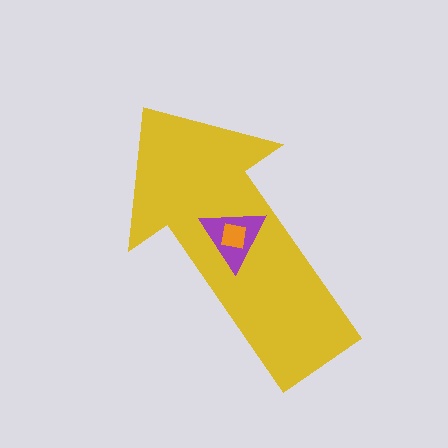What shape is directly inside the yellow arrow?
The purple triangle.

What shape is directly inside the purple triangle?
The orange square.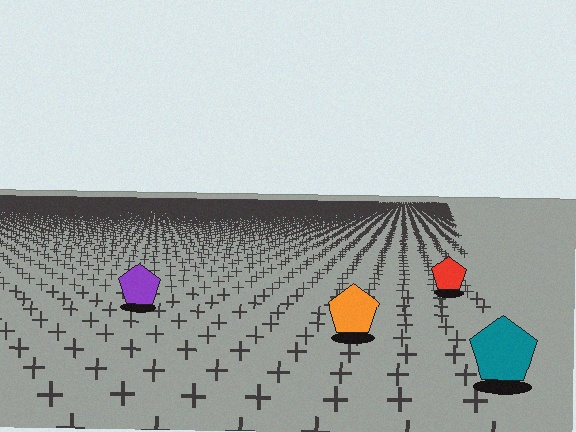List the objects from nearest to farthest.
From nearest to farthest: the teal pentagon, the orange pentagon, the purple pentagon, the red pentagon.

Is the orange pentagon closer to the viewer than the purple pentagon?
Yes. The orange pentagon is closer — you can tell from the texture gradient: the ground texture is coarser near it.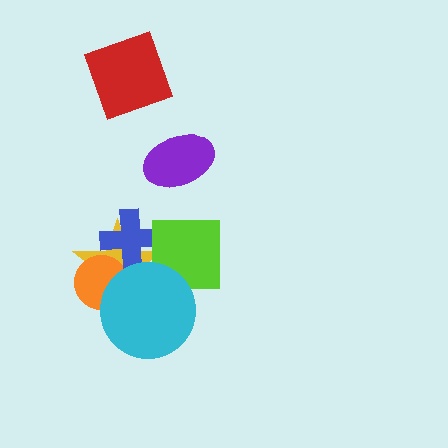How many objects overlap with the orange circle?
2 objects overlap with the orange circle.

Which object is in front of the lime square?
The cyan circle is in front of the lime square.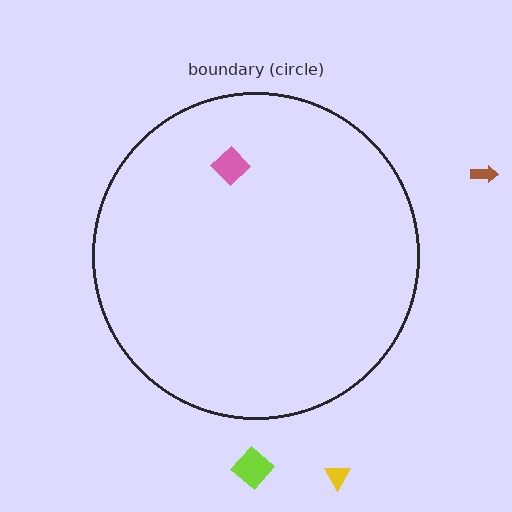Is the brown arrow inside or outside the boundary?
Outside.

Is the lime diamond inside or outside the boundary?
Outside.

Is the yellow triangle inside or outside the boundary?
Outside.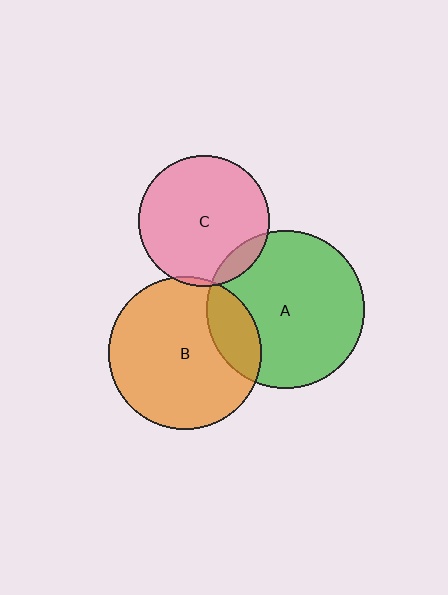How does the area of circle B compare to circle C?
Approximately 1.4 times.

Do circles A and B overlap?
Yes.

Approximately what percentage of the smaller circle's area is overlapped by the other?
Approximately 20%.